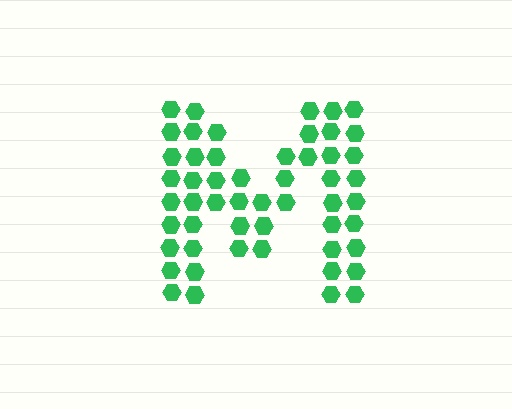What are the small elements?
The small elements are hexagons.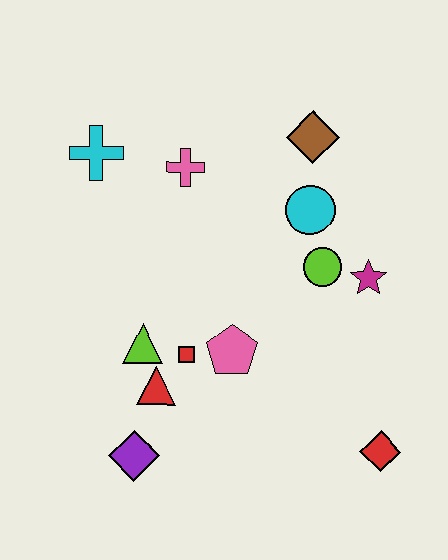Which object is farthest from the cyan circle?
The purple diamond is farthest from the cyan circle.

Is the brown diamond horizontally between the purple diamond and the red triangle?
No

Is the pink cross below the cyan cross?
Yes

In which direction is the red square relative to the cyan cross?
The red square is below the cyan cross.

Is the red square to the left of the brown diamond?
Yes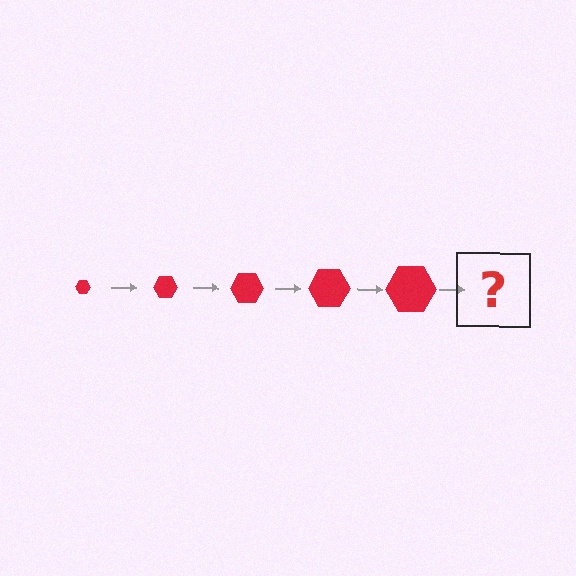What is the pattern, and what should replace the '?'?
The pattern is that the hexagon gets progressively larger each step. The '?' should be a red hexagon, larger than the previous one.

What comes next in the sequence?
The next element should be a red hexagon, larger than the previous one.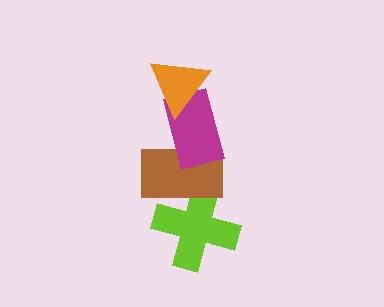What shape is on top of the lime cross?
The brown rectangle is on top of the lime cross.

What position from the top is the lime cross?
The lime cross is 4th from the top.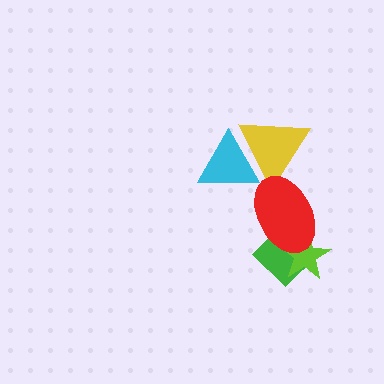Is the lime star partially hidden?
Yes, it is partially covered by another shape.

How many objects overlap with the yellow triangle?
2 objects overlap with the yellow triangle.